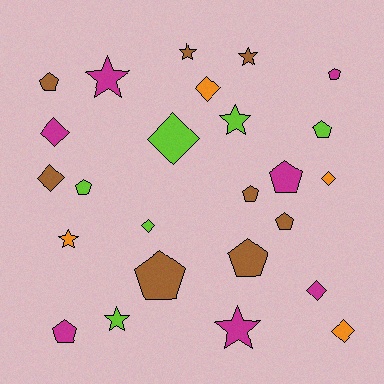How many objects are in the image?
There are 25 objects.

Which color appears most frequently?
Brown, with 8 objects.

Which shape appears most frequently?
Pentagon, with 10 objects.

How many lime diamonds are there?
There are 2 lime diamonds.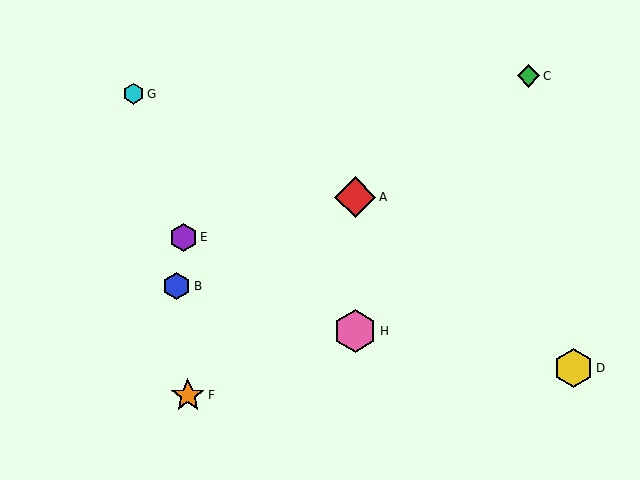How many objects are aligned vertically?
2 objects (A, H) are aligned vertically.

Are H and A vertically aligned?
Yes, both are at x≈355.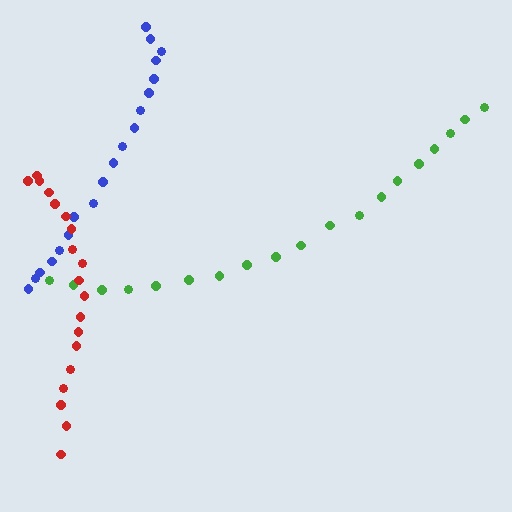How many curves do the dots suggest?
There are 3 distinct paths.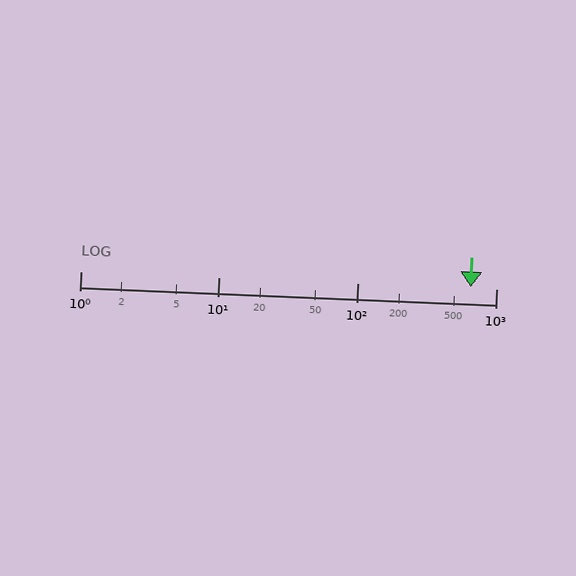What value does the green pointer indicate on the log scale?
The pointer indicates approximately 650.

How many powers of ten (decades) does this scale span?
The scale spans 3 decades, from 1 to 1000.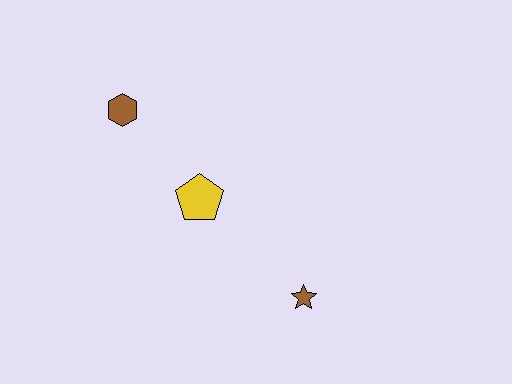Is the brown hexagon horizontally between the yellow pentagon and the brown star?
No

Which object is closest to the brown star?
The yellow pentagon is closest to the brown star.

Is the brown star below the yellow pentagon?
Yes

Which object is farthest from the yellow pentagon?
The brown star is farthest from the yellow pentagon.